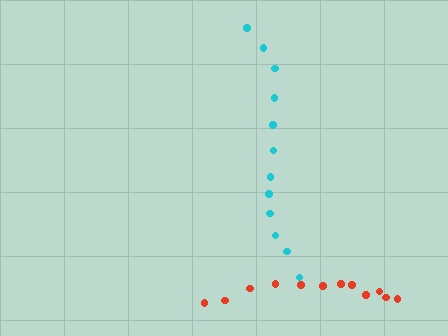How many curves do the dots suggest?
There are 2 distinct paths.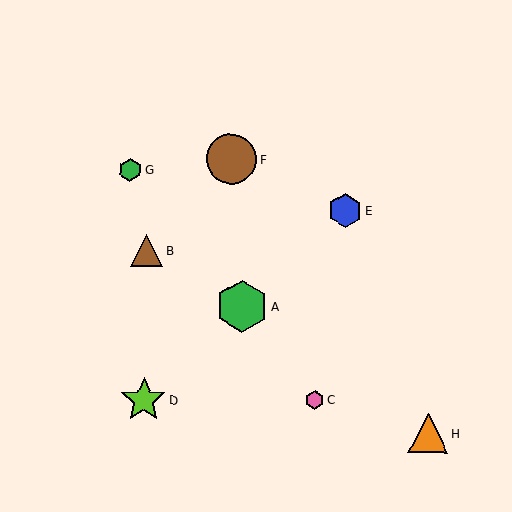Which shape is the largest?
The green hexagon (labeled A) is the largest.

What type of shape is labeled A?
Shape A is a green hexagon.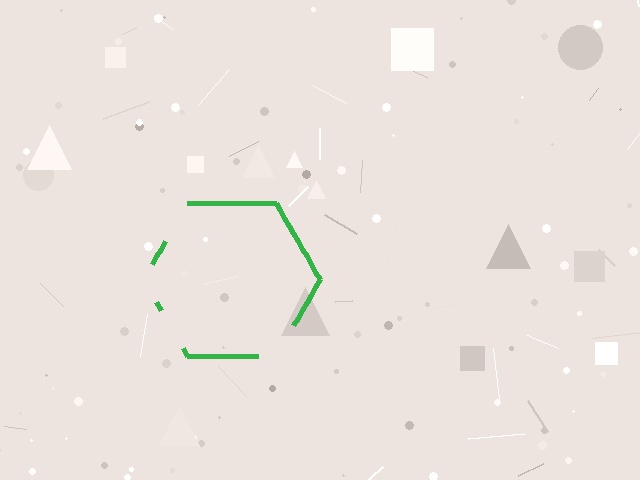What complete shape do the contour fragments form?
The contour fragments form a hexagon.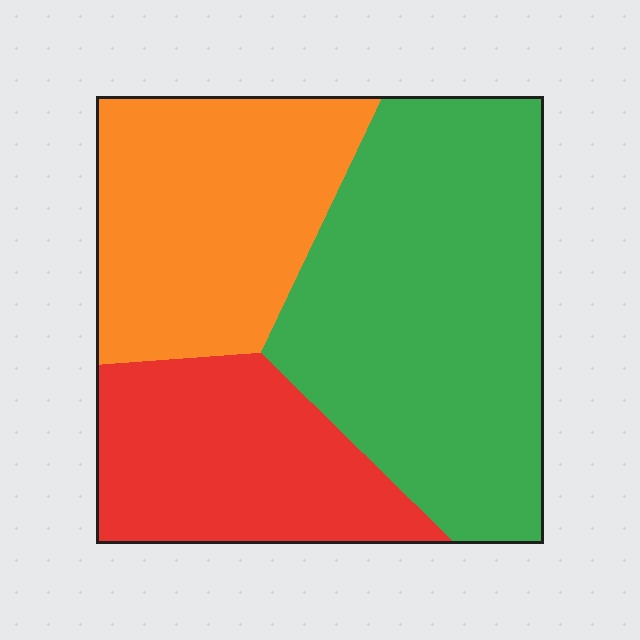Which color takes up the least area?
Red, at roughly 25%.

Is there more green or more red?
Green.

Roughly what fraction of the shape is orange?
Orange covers 29% of the shape.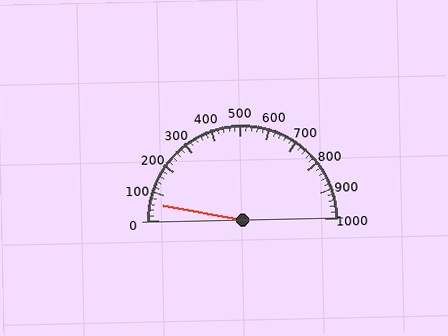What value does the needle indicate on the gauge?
The needle indicates approximately 60.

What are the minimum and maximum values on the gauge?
The gauge ranges from 0 to 1000.